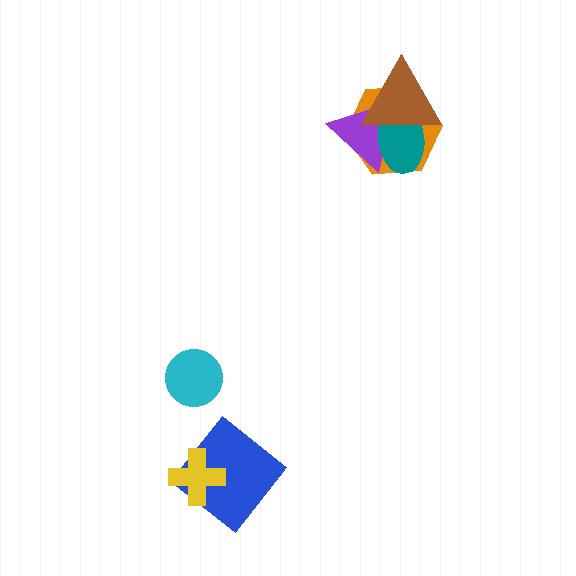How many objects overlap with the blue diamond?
1 object overlaps with the blue diamond.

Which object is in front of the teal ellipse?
The brown triangle is in front of the teal ellipse.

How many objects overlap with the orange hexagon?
3 objects overlap with the orange hexagon.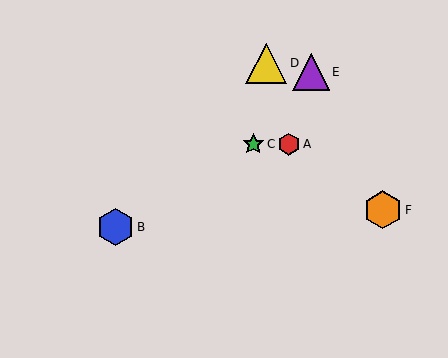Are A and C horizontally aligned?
Yes, both are at y≈144.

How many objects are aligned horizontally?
2 objects (A, C) are aligned horizontally.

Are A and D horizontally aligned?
No, A is at y≈144 and D is at y≈63.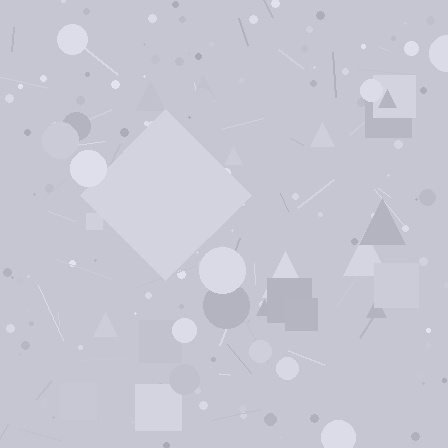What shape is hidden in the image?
A diamond is hidden in the image.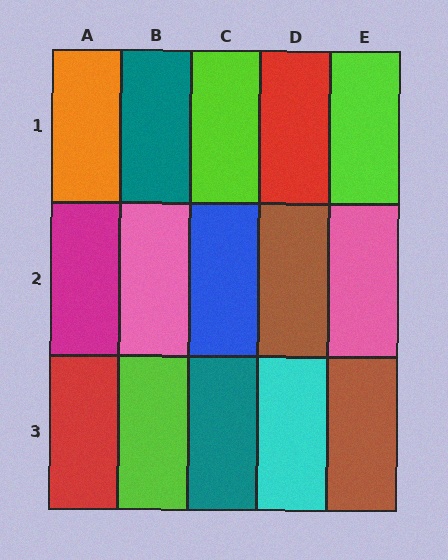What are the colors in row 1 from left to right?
Orange, teal, lime, red, lime.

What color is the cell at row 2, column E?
Pink.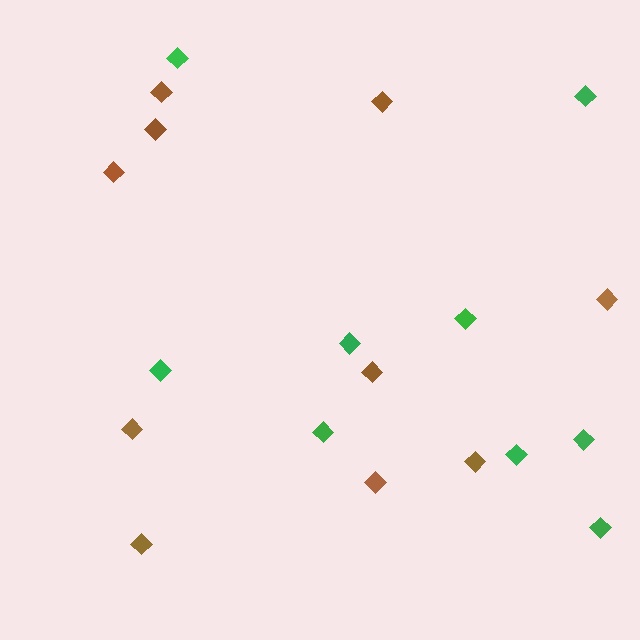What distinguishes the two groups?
There are 2 groups: one group of brown diamonds (10) and one group of green diamonds (9).